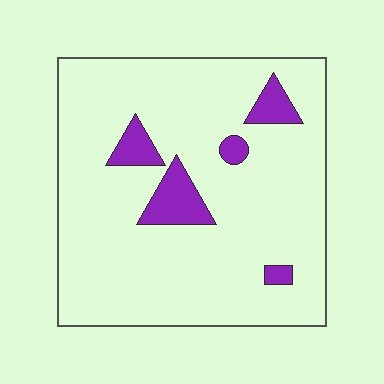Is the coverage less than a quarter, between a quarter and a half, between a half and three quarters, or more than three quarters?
Less than a quarter.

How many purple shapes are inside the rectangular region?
5.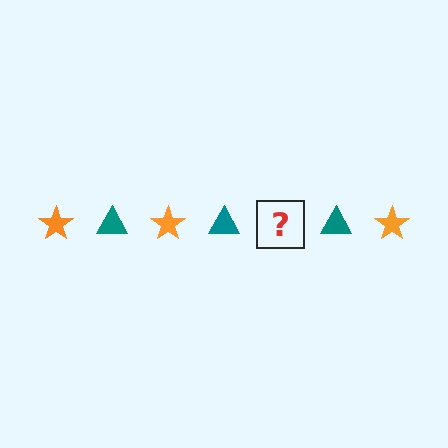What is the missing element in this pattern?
The missing element is an orange star.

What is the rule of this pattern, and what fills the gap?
The rule is that the pattern alternates between orange star and teal triangle. The gap should be filled with an orange star.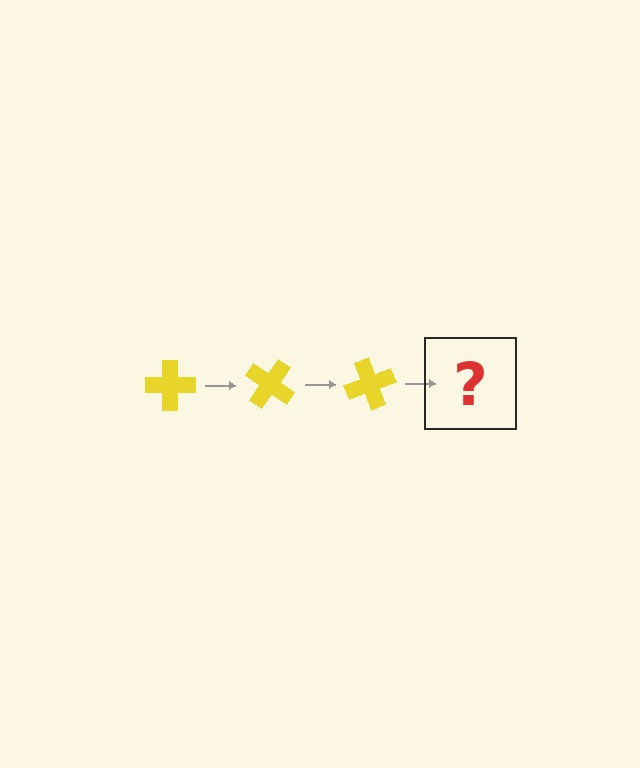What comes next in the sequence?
The next element should be a yellow cross rotated 105 degrees.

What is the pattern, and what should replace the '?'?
The pattern is that the cross rotates 35 degrees each step. The '?' should be a yellow cross rotated 105 degrees.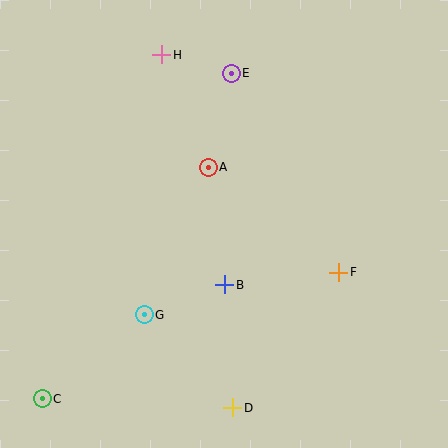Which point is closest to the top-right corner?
Point E is closest to the top-right corner.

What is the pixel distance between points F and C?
The distance between F and C is 322 pixels.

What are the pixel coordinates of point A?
Point A is at (208, 167).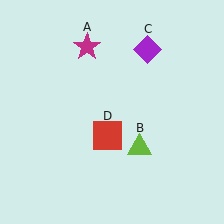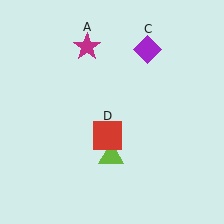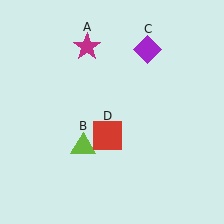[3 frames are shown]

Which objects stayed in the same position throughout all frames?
Magenta star (object A) and purple diamond (object C) and red square (object D) remained stationary.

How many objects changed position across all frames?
1 object changed position: lime triangle (object B).